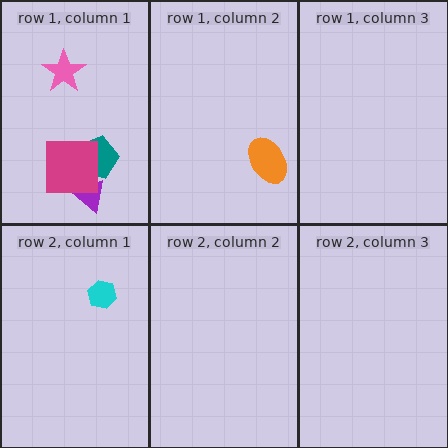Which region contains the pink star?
The row 1, column 1 region.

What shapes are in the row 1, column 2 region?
The orange ellipse.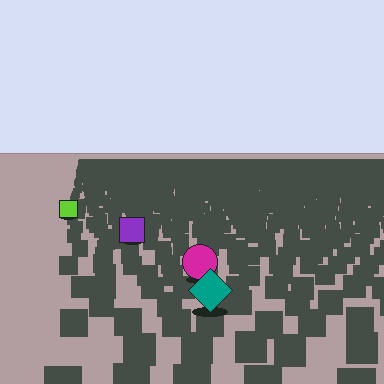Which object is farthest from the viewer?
The lime square is farthest from the viewer. It appears smaller and the ground texture around it is denser.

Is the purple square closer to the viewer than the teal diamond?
No. The teal diamond is closer — you can tell from the texture gradient: the ground texture is coarser near it.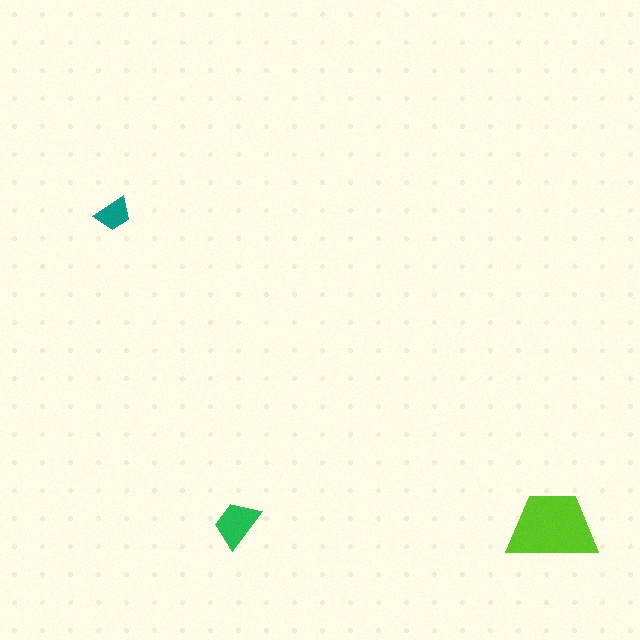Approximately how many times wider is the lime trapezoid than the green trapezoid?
About 2 times wider.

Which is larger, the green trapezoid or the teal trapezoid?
The green one.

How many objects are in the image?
There are 3 objects in the image.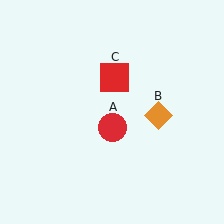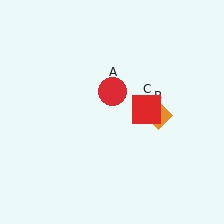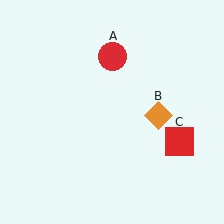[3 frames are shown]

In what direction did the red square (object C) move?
The red square (object C) moved down and to the right.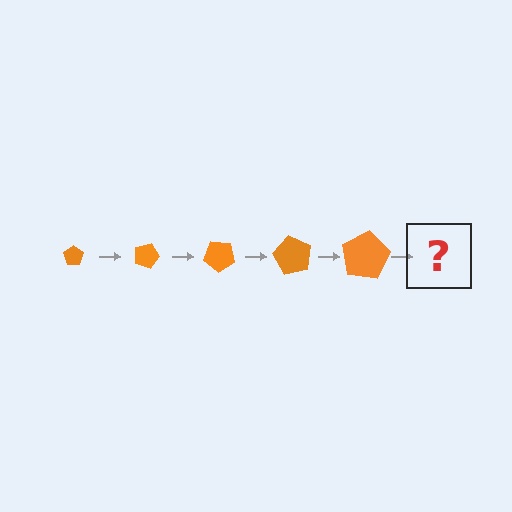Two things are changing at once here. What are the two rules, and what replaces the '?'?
The two rules are that the pentagon grows larger each step and it rotates 20 degrees each step. The '?' should be a pentagon, larger than the previous one and rotated 100 degrees from the start.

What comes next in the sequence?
The next element should be a pentagon, larger than the previous one and rotated 100 degrees from the start.